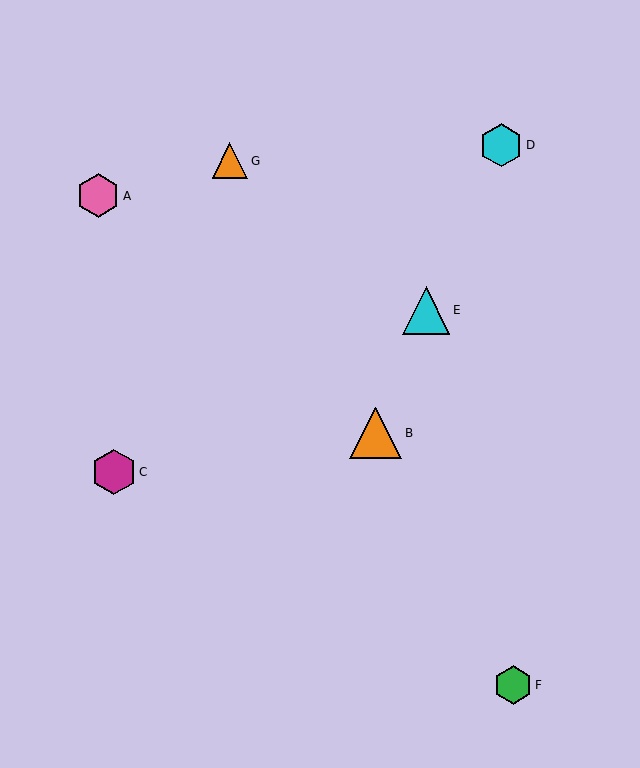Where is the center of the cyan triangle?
The center of the cyan triangle is at (426, 311).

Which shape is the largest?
The orange triangle (labeled B) is the largest.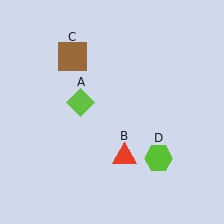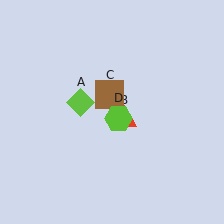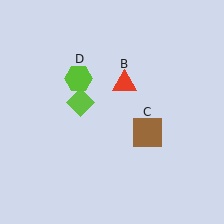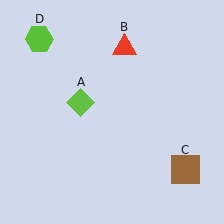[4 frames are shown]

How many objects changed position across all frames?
3 objects changed position: red triangle (object B), brown square (object C), lime hexagon (object D).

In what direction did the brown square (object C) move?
The brown square (object C) moved down and to the right.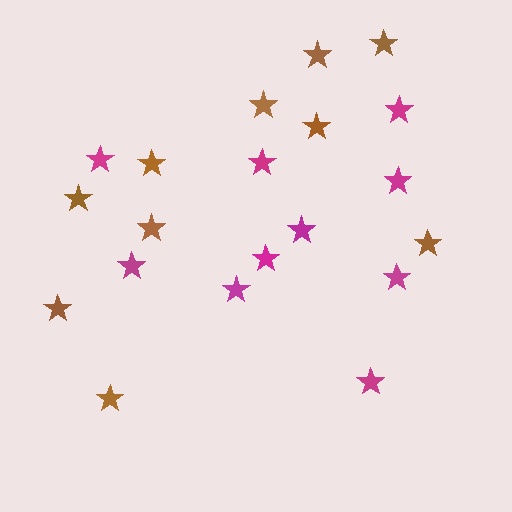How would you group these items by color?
There are 2 groups: one group of magenta stars (10) and one group of brown stars (10).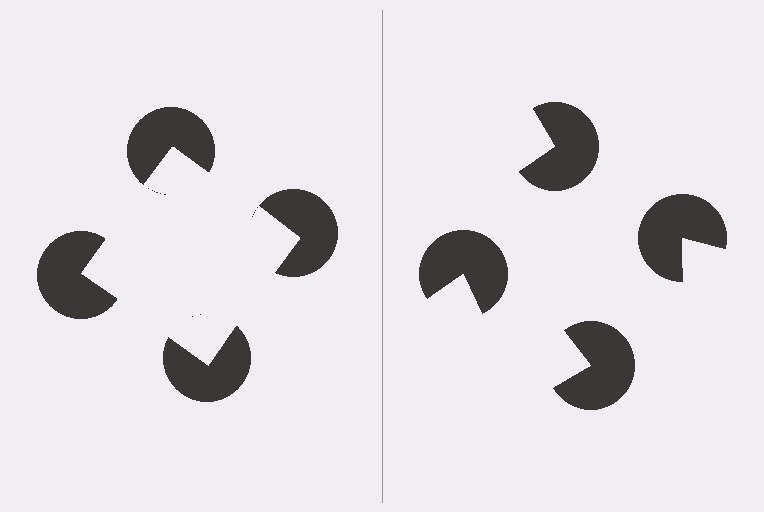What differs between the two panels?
The pac-man discs are positioned identically on both sides; only the wedge orientations differ. On the left they align to a square; on the right they are misaligned.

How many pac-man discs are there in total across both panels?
8 — 4 on each side.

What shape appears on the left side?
An illusory square.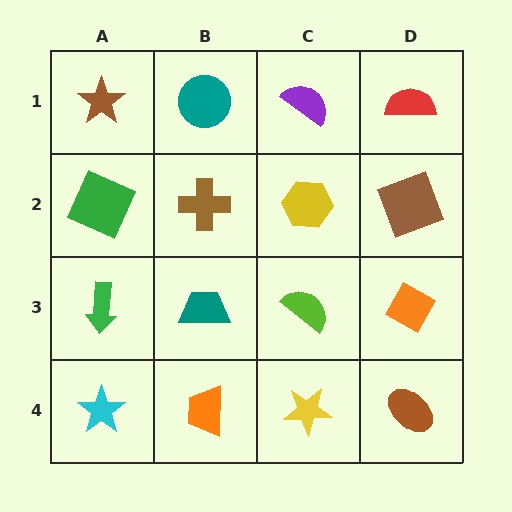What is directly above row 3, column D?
A brown square.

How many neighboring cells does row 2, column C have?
4.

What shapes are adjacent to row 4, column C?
A lime semicircle (row 3, column C), an orange trapezoid (row 4, column B), a brown ellipse (row 4, column D).